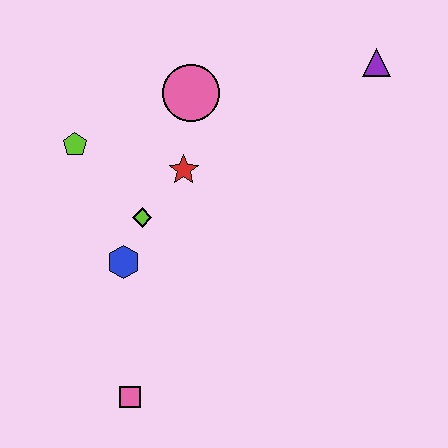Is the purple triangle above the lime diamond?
Yes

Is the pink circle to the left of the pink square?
No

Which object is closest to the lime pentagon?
The lime diamond is closest to the lime pentagon.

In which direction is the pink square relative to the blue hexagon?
The pink square is below the blue hexagon.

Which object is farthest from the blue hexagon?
The purple triangle is farthest from the blue hexagon.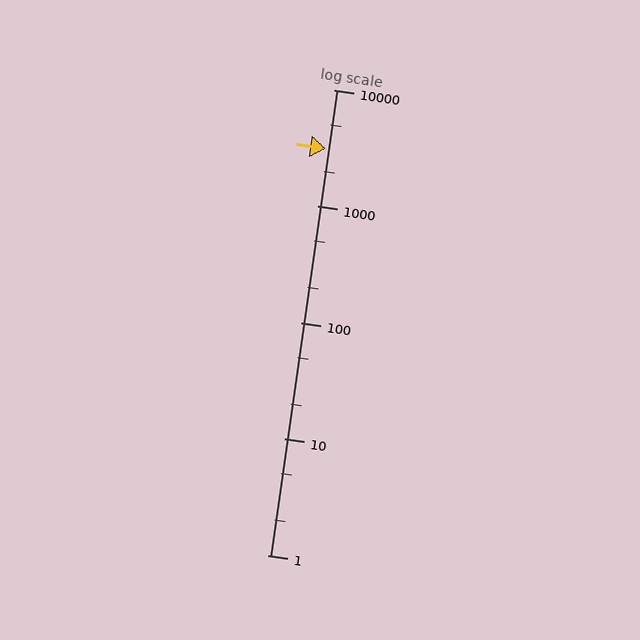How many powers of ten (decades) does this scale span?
The scale spans 4 decades, from 1 to 10000.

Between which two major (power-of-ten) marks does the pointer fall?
The pointer is between 1000 and 10000.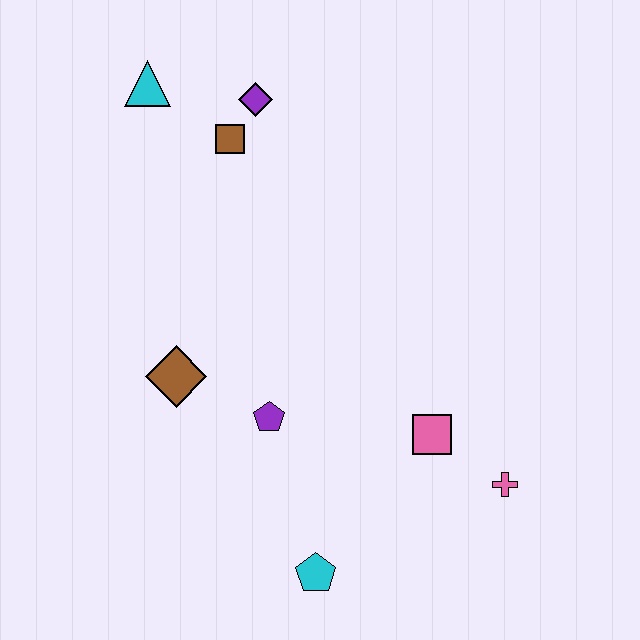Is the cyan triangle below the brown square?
No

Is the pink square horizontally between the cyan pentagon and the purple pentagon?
No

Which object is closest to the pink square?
The pink cross is closest to the pink square.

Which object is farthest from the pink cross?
The cyan triangle is farthest from the pink cross.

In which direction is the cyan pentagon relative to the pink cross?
The cyan pentagon is to the left of the pink cross.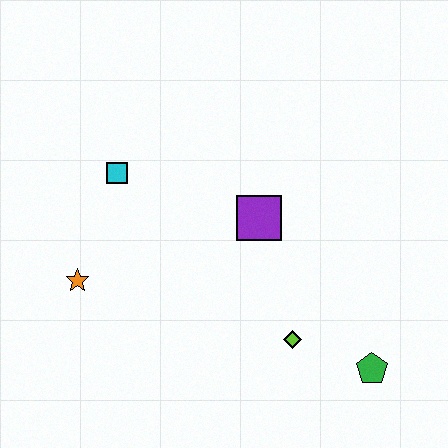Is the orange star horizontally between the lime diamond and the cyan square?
No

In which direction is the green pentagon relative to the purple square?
The green pentagon is below the purple square.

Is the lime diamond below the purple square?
Yes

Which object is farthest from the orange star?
The green pentagon is farthest from the orange star.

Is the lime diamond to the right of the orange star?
Yes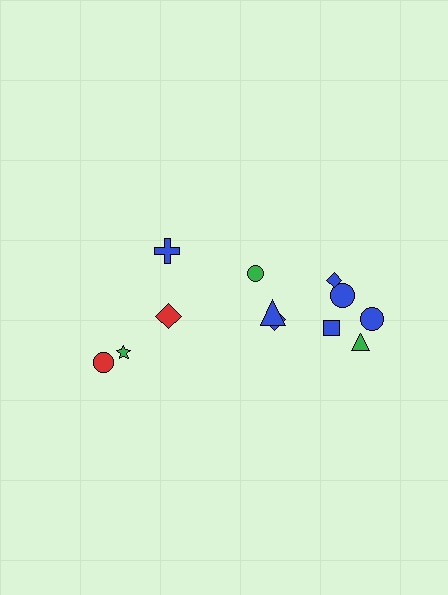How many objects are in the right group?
There are 8 objects.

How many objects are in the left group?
There are 4 objects.